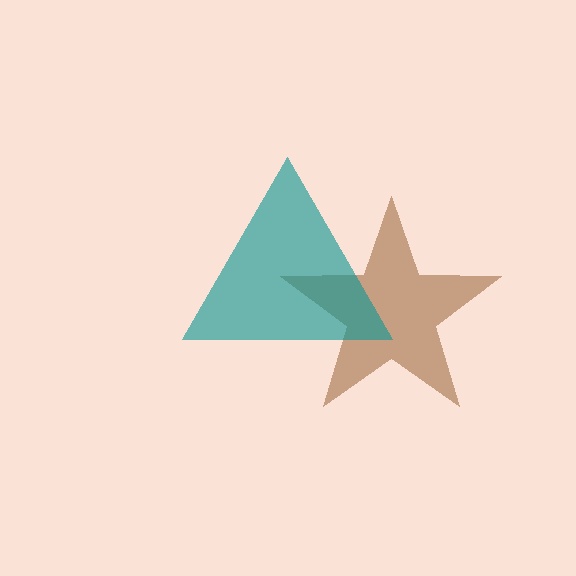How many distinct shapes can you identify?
There are 2 distinct shapes: a brown star, a teal triangle.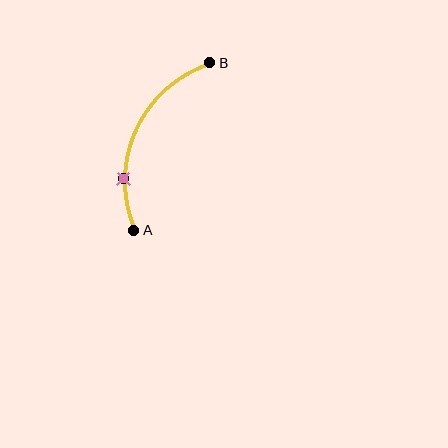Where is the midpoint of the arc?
The arc midpoint is the point on the curve farthest from the straight line joining A and B. It sits to the left of that line.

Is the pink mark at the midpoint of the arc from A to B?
No. The pink mark lies on the arc but is closer to endpoint A. The arc midpoint would be at the point on the curve equidistant along the arc from both A and B.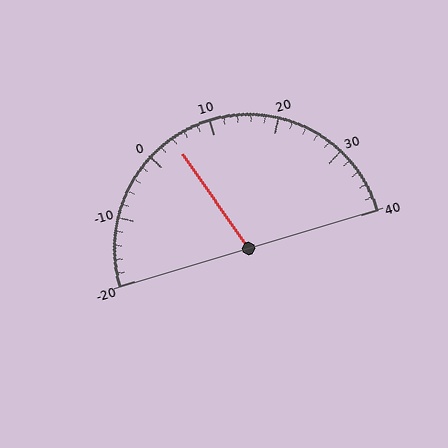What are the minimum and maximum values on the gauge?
The gauge ranges from -20 to 40.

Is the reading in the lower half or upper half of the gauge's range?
The reading is in the lower half of the range (-20 to 40).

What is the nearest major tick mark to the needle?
The nearest major tick mark is 0.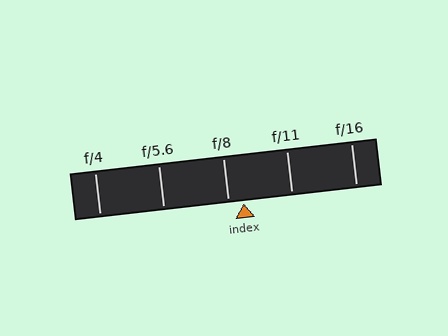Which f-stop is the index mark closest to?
The index mark is closest to f/8.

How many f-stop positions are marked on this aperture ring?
There are 5 f-stop positions marked.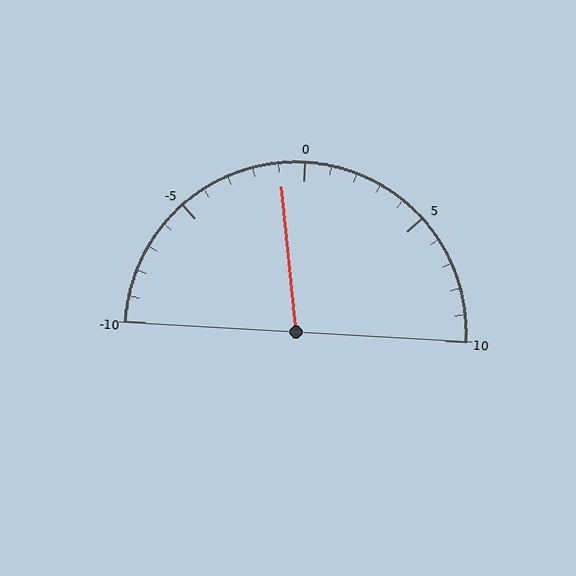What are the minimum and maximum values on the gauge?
The gauge ranges from -10 to 10.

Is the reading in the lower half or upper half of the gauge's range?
The reading is in the lower half of the range (-10 to 10).